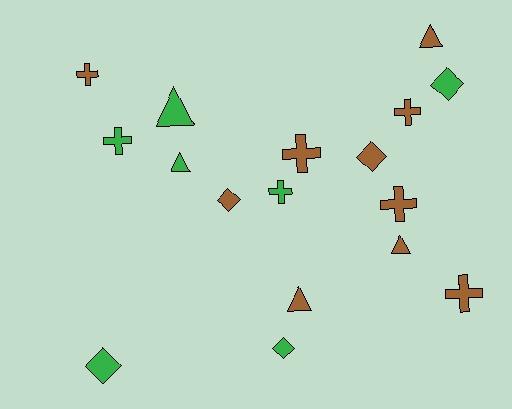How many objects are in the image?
There are 17 objects.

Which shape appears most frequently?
Cross, with 7 objects.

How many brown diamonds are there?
There are 2 brown diamonds.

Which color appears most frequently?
Brown, with 10 objects.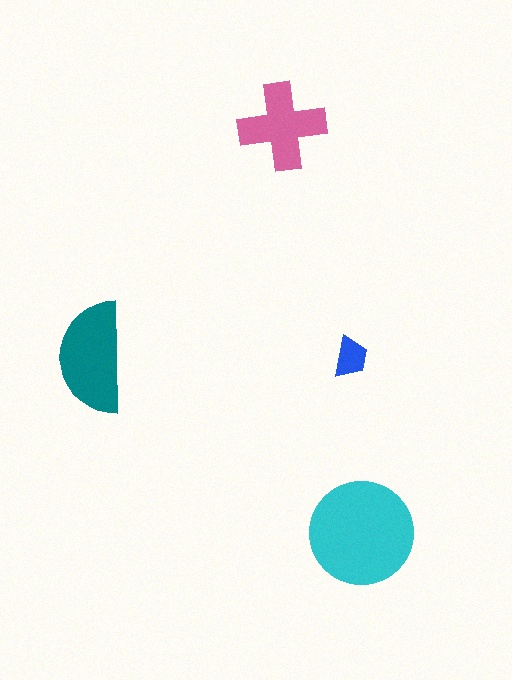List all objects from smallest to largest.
The blue trapezoid, the pink cross, the teal semicircle, the cyan circle.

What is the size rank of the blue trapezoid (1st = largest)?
4th.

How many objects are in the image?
There are 4 objects in the image.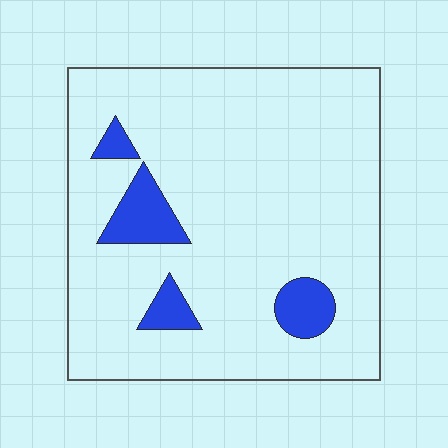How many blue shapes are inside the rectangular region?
4.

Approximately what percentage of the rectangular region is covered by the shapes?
Approximately 10%.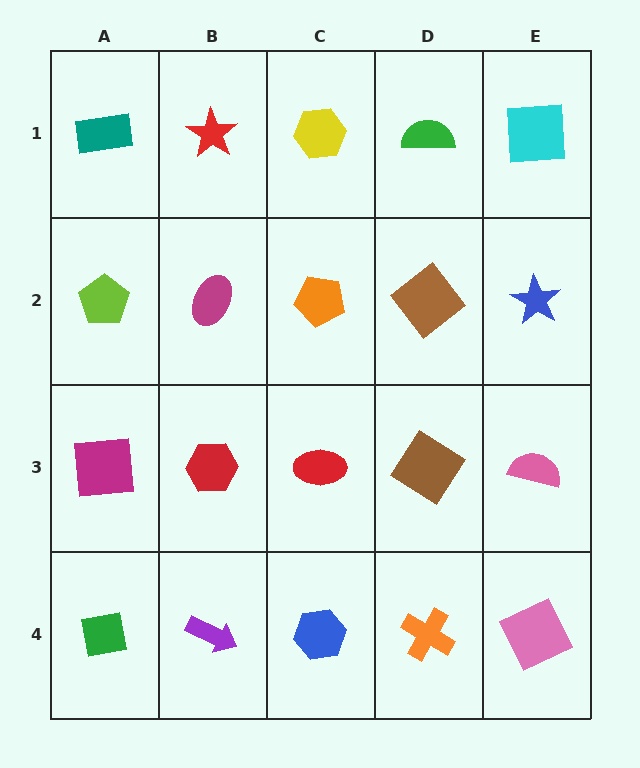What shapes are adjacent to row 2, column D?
A green semicircle (row 1, column D), a brown diamond (row 3, column D), an orange pentagon (row 2, column C), a blue star (row 2, column E).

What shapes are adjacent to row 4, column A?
A magenta square (row 3, column A), a purple arrow (row 4, column B).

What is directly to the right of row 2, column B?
An orange pentagon.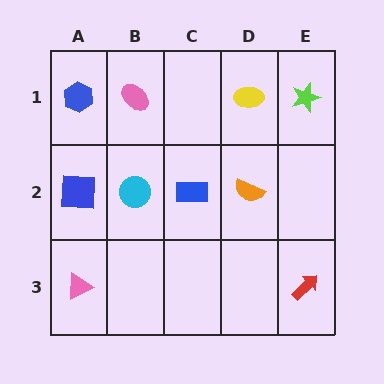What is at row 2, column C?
A blue rectangle.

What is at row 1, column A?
A blue hexagon.